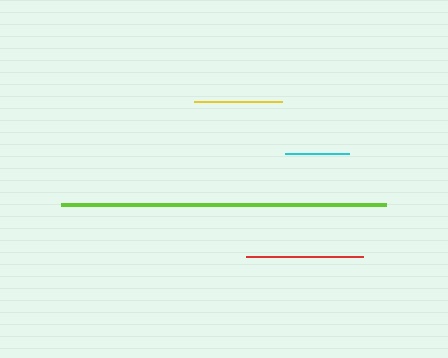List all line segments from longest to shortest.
From longest to shortest: lime, red, yellow, cyan.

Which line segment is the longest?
The lime line is the longest at approximately 325 pixels.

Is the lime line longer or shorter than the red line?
The lime line is longer than the red line.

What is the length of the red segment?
The red segment is approximately 117 pixels long.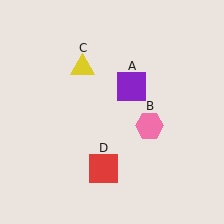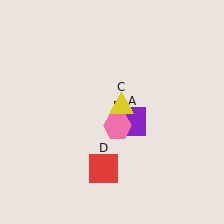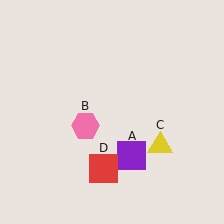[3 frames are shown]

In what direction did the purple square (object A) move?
The purple square (object A) moved down.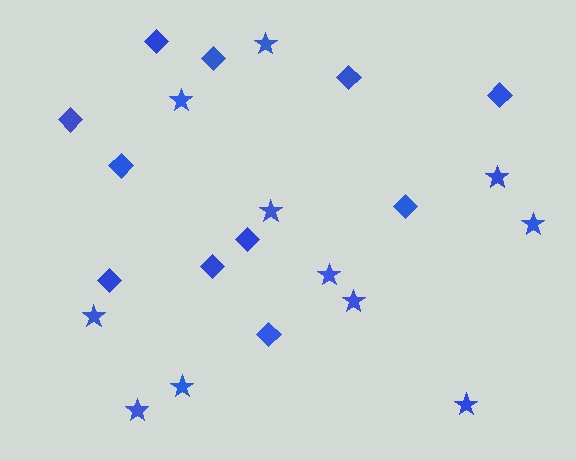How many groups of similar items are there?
There are 2 groups: one group of diamonds (11) and one group of stars (11).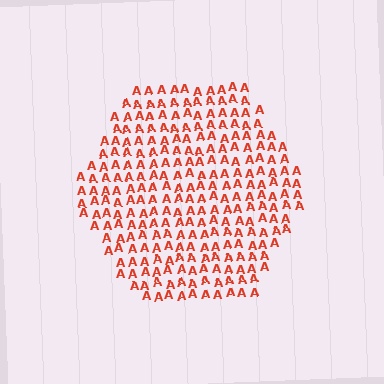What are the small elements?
The small elements are letter A's.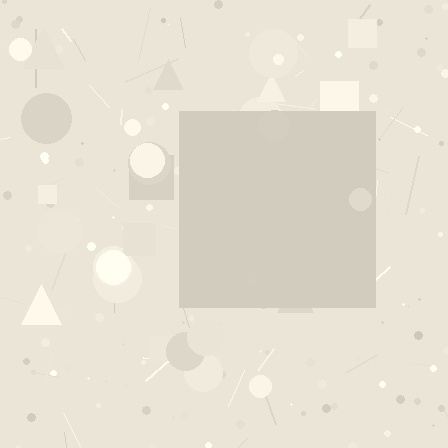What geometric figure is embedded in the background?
A square is embedded in the background.